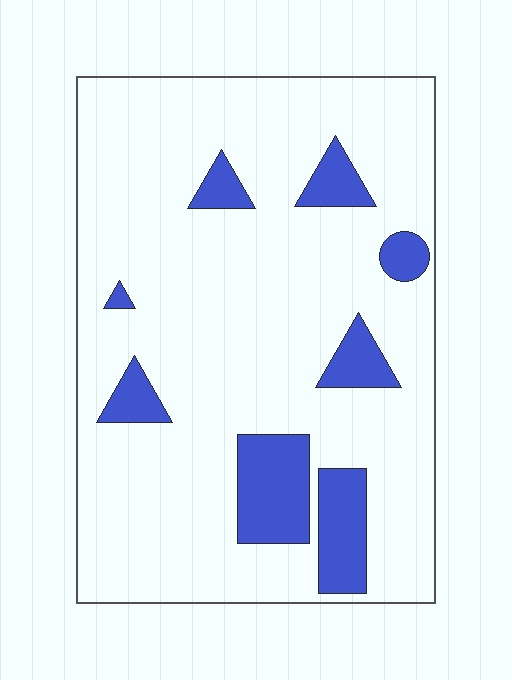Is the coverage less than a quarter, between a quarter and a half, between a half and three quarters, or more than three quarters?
Less than a quarter.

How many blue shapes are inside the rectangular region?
8.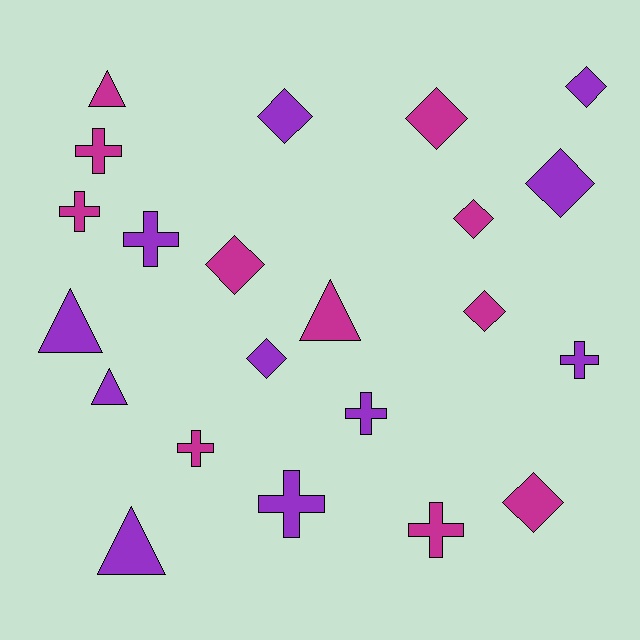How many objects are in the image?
There are 22 objects.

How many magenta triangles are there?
There are 2 magenta triangles.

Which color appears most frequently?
Magenta, with 11 objects.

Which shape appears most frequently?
Diamond, with 9 objects.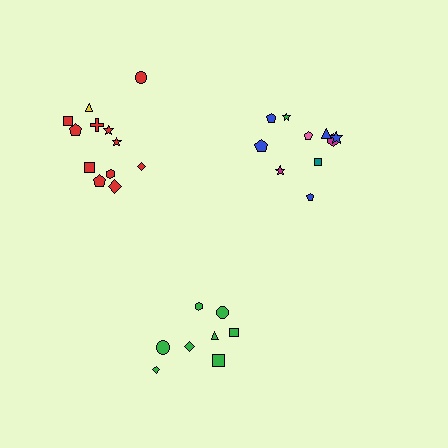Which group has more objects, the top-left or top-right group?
The top-left group.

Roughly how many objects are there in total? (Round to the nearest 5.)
Roughly 30 objects in total.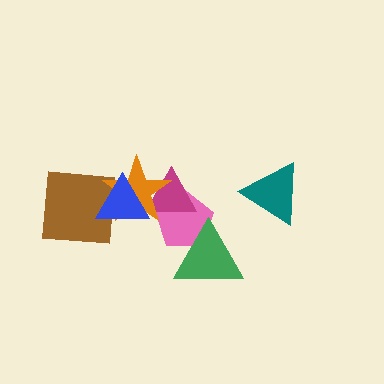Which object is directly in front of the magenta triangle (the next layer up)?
The orange star is directly in front of the magenta triangle.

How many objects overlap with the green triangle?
1 object overlaps with the green triangle.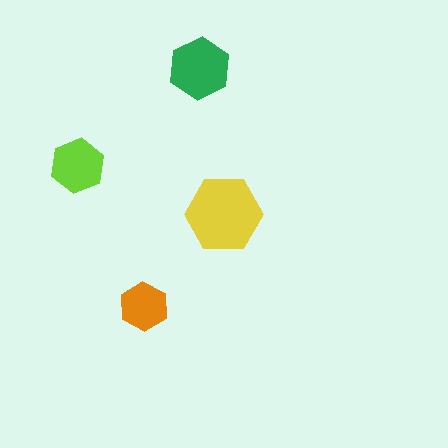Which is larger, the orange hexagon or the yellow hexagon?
The yellow one.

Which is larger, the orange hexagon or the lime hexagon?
The lime one.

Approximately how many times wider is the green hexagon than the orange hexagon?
About 1.5 times wider.